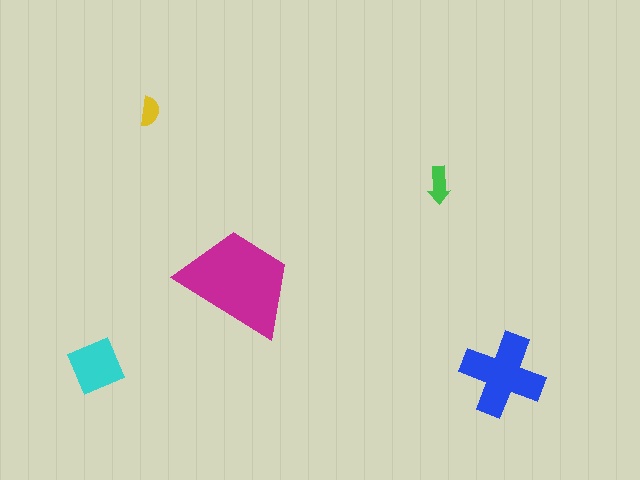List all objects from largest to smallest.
The magenta trapezoid, the blue cross, the cyan square, the green arrow, the yellow semicircle.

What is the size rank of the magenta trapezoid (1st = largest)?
1st.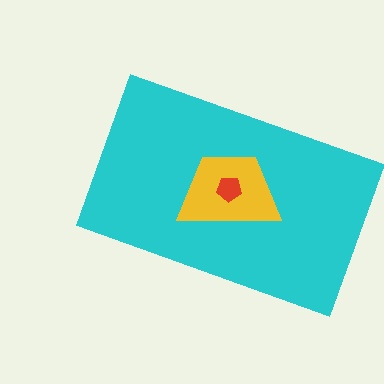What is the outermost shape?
The cyan rectangle.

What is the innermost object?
The red pentagon.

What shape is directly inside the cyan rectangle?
The yellow trapezoid.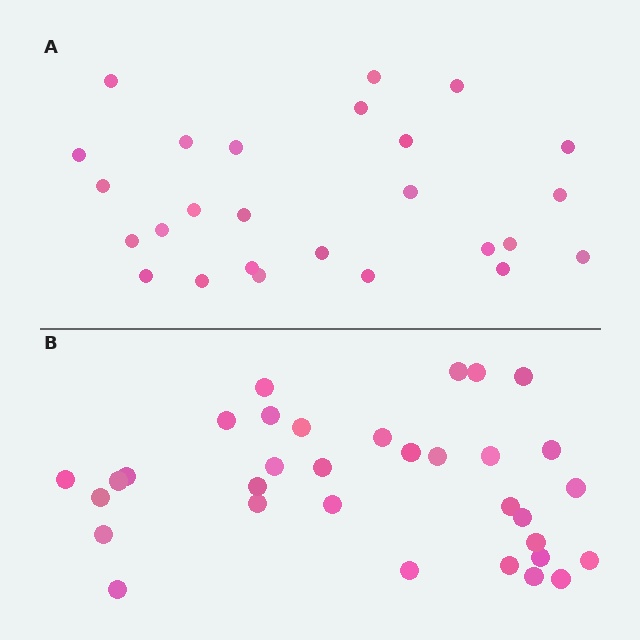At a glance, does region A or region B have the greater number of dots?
Region B (the bottom region) has more dots.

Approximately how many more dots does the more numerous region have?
Region B has roughly 8 or so more dots than region A.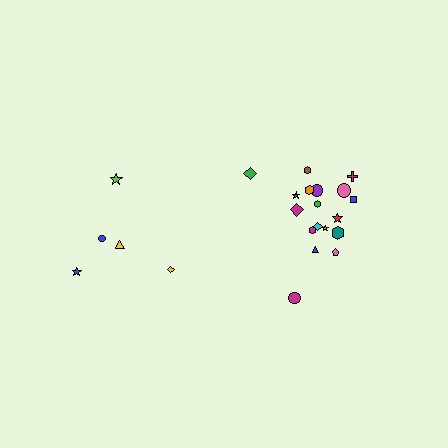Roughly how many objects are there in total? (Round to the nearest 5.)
Roughly 25 objects in total.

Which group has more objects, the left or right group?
The right group.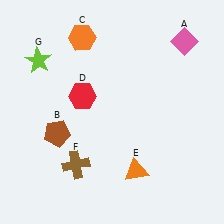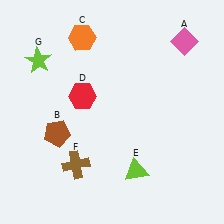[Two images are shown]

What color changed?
The triangle (E) changed from orange in Image 1 to lime in Image 2.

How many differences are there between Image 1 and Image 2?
There is 1 difference between the two images.